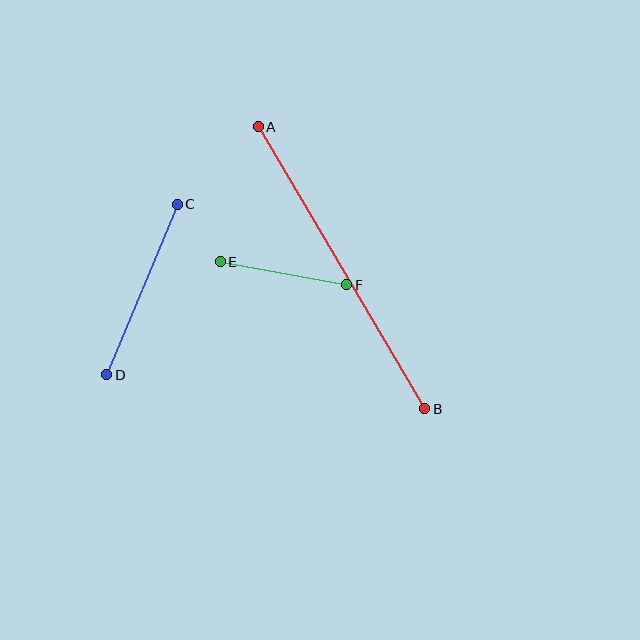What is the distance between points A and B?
The distance is approximately 327 pixels.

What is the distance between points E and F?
The distance is approximately 128 pixels.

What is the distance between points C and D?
The distance is approximately 185 pixels.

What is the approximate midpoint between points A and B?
The midpoint is at approximately (341, 268) pixels.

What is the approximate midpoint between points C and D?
The midpoint is at approximately (142, 289) pixels.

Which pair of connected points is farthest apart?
Points A and B are farthest apart.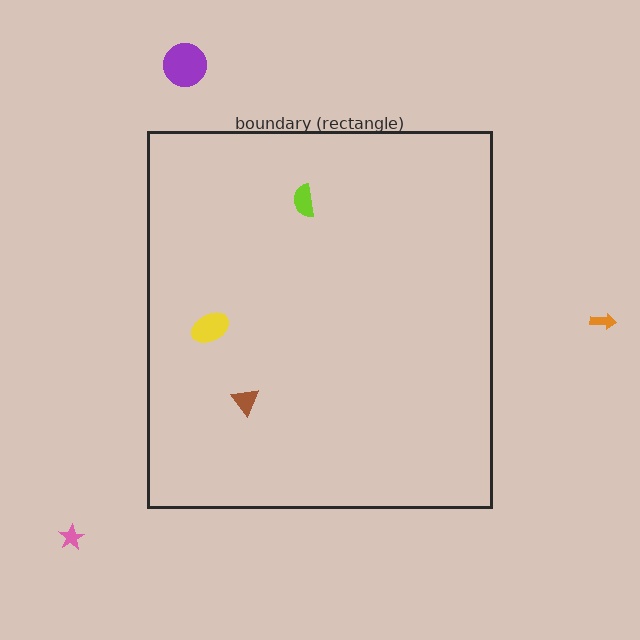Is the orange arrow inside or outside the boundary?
Outside.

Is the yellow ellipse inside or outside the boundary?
Inside.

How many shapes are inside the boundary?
3 inside, 3 outside.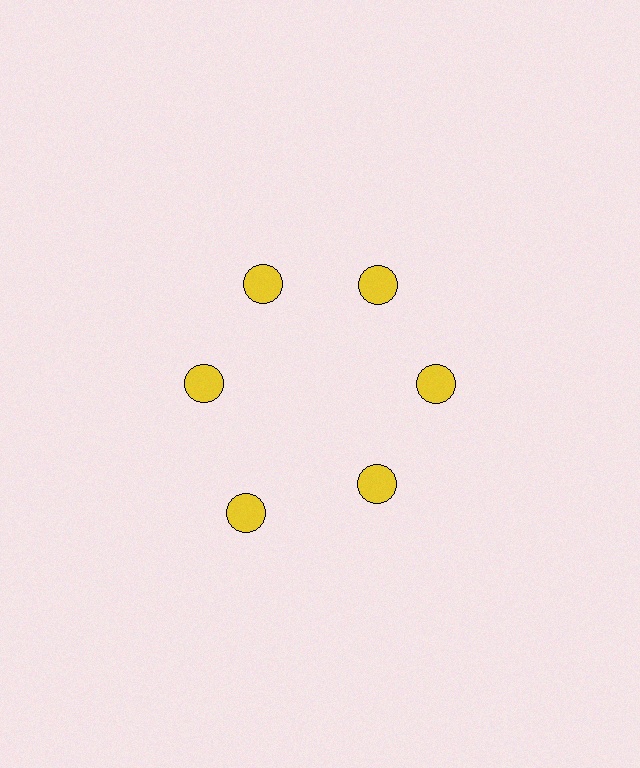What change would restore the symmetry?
The symmetry would be restored by moving it inward, back onto the ring so that all 6 circles sit at equal angles and equal distance from the center.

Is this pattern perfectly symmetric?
No. The 6 yellow circles are arranged in a ring, but one element near the 7 o'clock position is pushed outward from the center, breaking the 6-fold rotational symmetry.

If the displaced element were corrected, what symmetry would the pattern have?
It would have 6-fold rotational symmetry — the pattern would map onto itself every 60 degrees.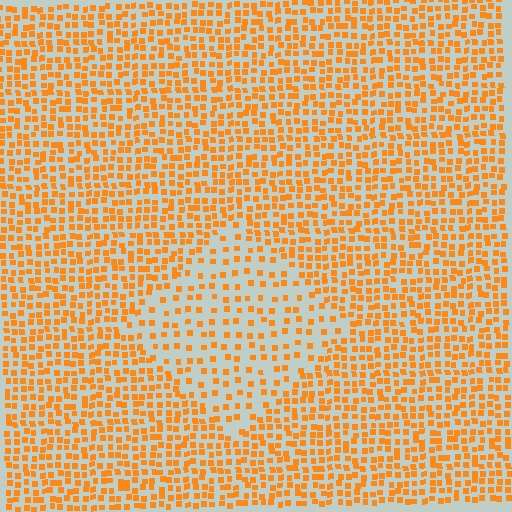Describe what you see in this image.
The image contains small orange elements arranged at two different densities. A diamond-shaped region is visible where the elements are less densely packed than the surrounding area.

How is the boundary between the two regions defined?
The boundary is defined by a change in element density (approximately 2.1x ratio). All elements are the same color, size, and shape.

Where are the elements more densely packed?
The elements are more densely packed outside the diamond boundary.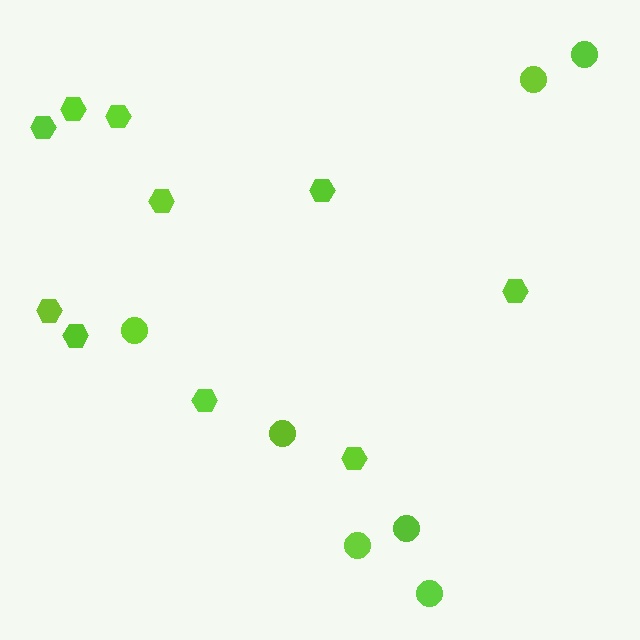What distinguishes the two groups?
There are 2 groups: one group of circles (7) and one group of hexagons (10).